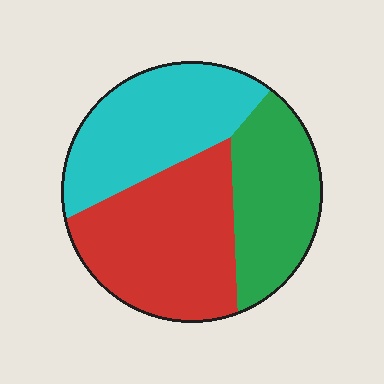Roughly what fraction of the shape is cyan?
Cyan covers around 35% of the shape.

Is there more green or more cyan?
Cyan.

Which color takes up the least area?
Green, at roughly 25%.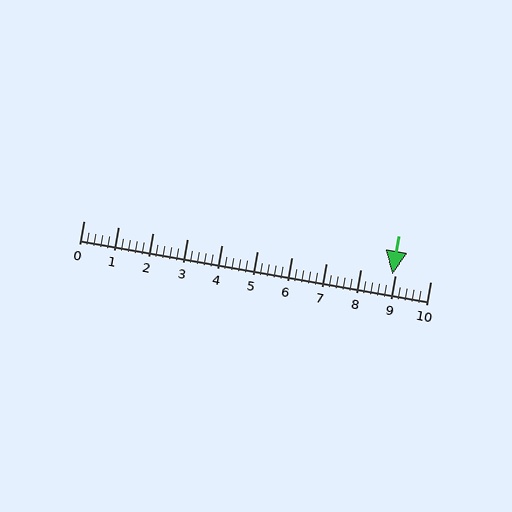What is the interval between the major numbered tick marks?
The major tick marks are spaced 1 units apart.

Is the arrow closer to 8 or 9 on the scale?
The arrow is closer to 9.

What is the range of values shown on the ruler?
The ruler shows values from 0 to 10.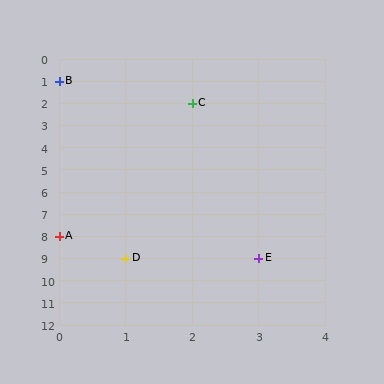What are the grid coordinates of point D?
Point D is at grid coordinates (1, 9).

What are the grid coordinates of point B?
Point B is at grid coordinates (0, 1).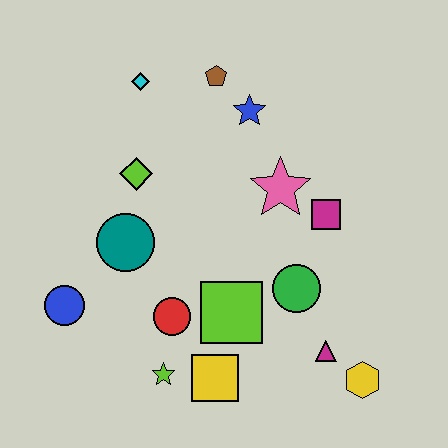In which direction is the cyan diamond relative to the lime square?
The cyan diamond is above the lime square.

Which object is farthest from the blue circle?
The yellow hexagon is farthest from the blue circle.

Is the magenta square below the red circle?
No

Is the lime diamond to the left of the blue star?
Yes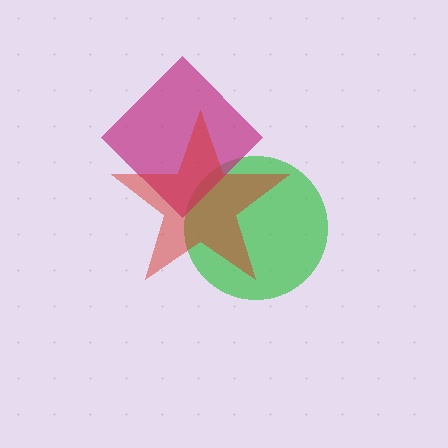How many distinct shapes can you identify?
There are 3 distinct shapes: a green circle, a magenta diamond, a red star.